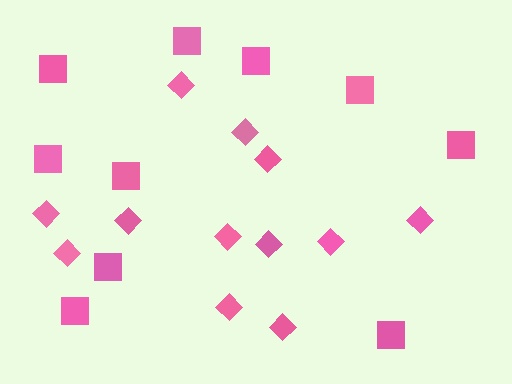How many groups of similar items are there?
There are 2 groups: one group of squares (10) and one group of diamonds (12).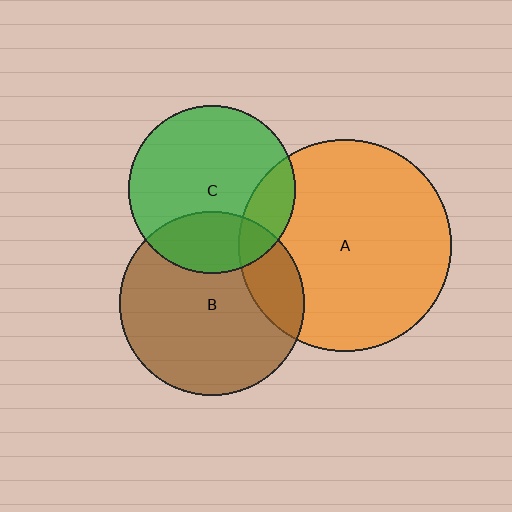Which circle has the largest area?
Circle A (orange).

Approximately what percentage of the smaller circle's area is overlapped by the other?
Approximately 25%.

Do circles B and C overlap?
Yes.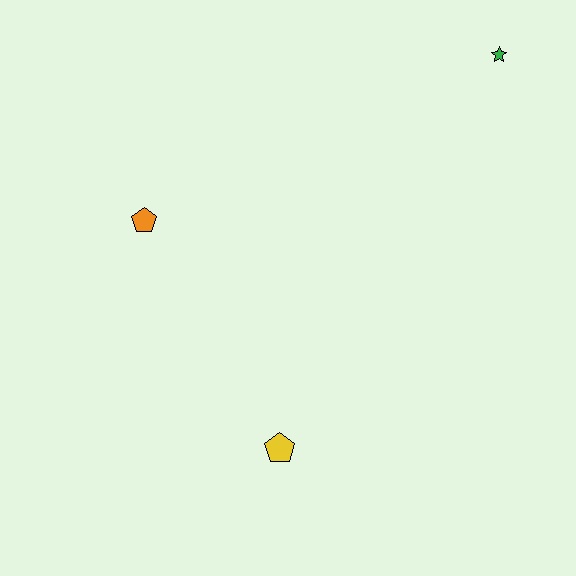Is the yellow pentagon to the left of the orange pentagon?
No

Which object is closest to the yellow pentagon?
The orange pentagon is closest to the yellow pentagon.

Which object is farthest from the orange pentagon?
The green star is farthest from the orange pentagon.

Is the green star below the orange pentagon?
No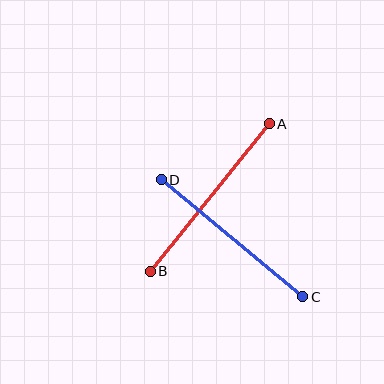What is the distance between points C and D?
The distance is approximately 184 pixels.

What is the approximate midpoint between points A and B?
The midpoint is at approximately (210, 197) pixels.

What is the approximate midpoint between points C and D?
The midpoint is at approximately (232, 238) pixels.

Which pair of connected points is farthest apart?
Points A and B are farthest apart.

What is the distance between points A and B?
The distance is approximately 190 pixels.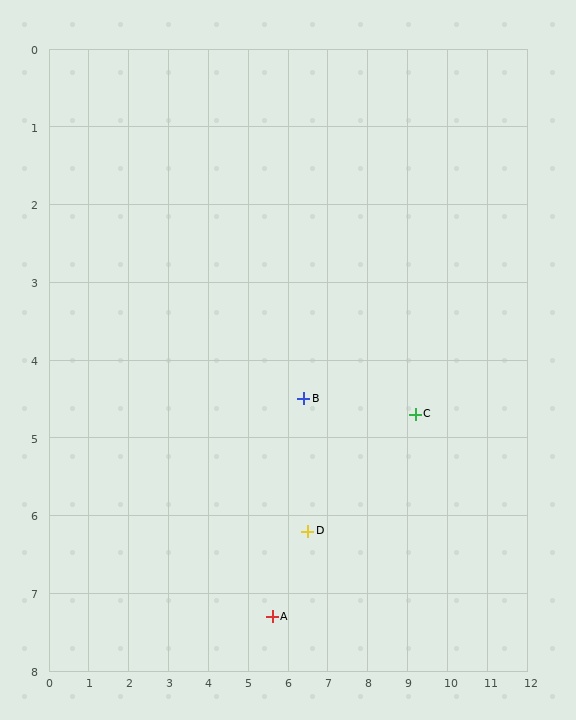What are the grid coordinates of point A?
Point A is at approximately (5.6, 7.3).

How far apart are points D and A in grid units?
Points D and A are about 1.4 grid units apart.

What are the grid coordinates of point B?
Point B is at approximately (6.4, 4.5).